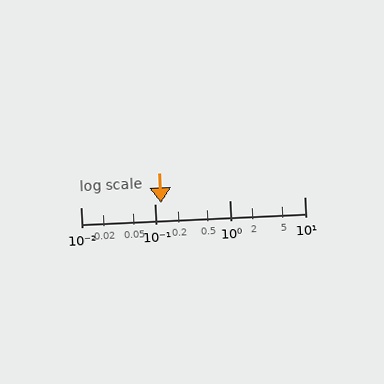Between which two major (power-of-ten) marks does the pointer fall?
The pointer is between 0.1 and 1.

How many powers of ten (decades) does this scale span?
The scale spans 3 decades, from 0.01 to 10.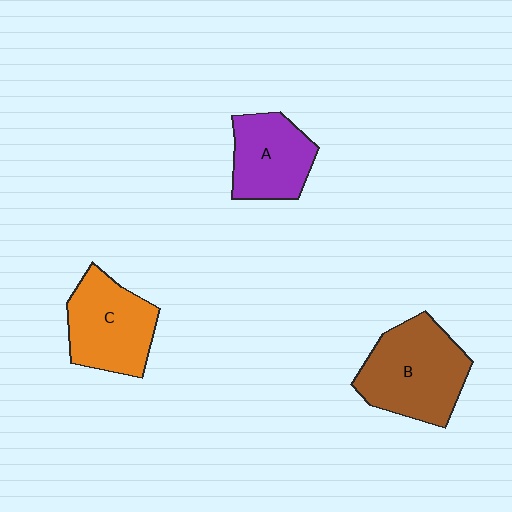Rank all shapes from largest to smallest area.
From largest to smallest: B (brown), C (orange), A (purple).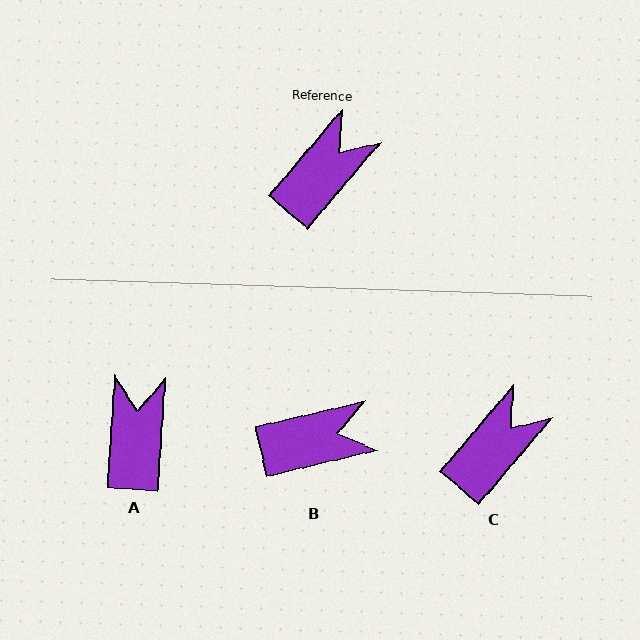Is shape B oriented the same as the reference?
No, it is off by about 36 degrees.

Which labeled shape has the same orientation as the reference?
C.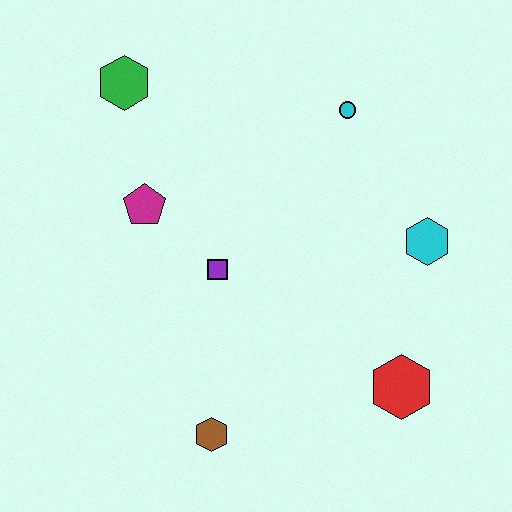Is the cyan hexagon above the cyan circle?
No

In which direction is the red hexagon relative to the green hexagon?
The red hexagon is below the green hexagon.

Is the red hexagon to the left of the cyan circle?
No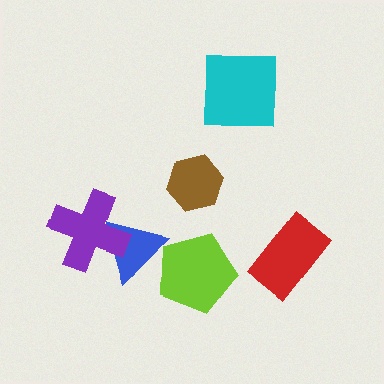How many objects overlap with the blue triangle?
2 objects overlap with the blue triangle.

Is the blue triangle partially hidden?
Yes, it is partially covered by another shape.